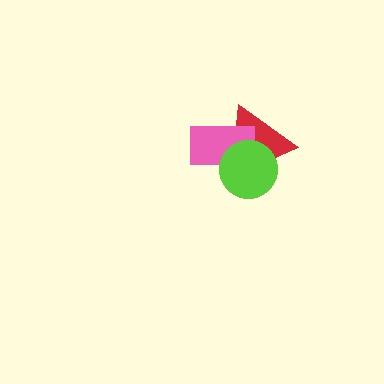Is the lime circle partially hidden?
No, no other shape covers it.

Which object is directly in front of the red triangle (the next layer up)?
The pink rectangle is directly in front of the red triangle.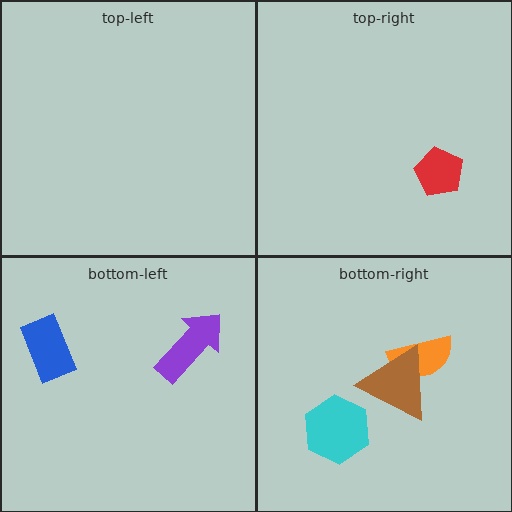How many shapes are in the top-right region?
1.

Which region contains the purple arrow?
The bottom-left region.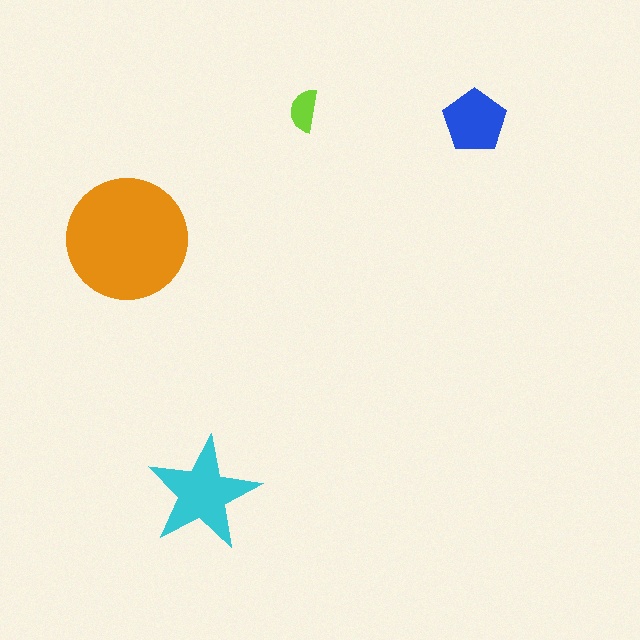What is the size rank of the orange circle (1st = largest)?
1st.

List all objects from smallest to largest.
The lime semicircle, the blue pentagon, the cyan star, the orange circle.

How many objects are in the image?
There are 4 objects in the image.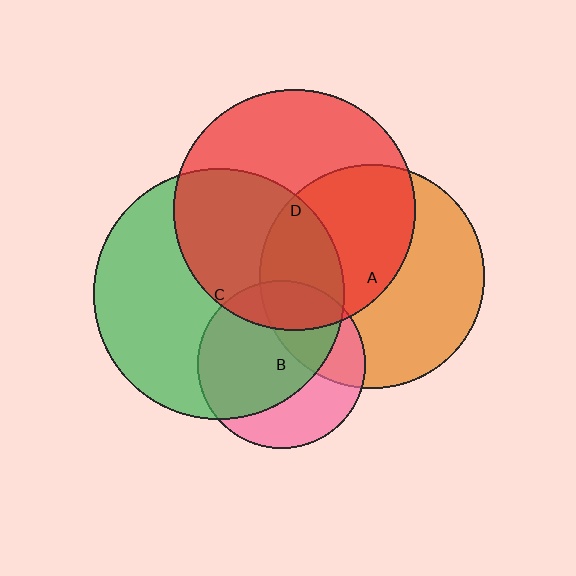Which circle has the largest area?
Circle C (green).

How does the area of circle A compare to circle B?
Approximately 1.8 times.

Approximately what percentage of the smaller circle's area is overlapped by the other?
Approximately 20%.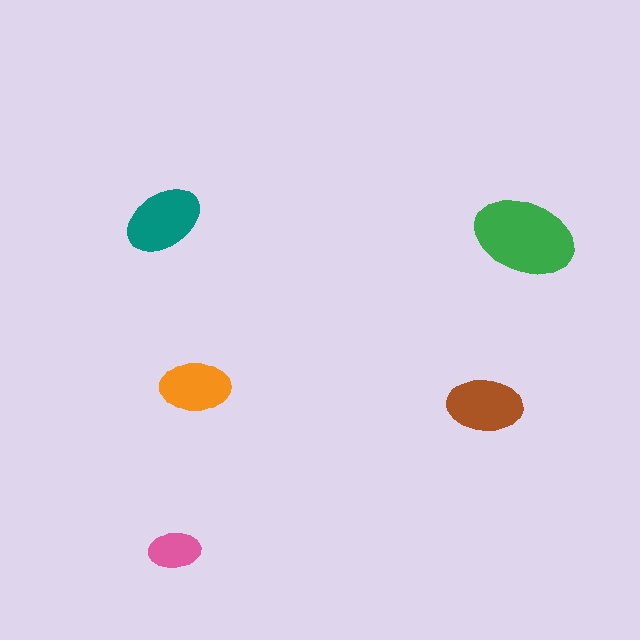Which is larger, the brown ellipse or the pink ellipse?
The brown one.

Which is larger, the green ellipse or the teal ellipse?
The green one.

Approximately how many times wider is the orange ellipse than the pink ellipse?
About 1.5 times wider.